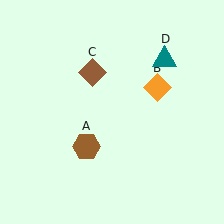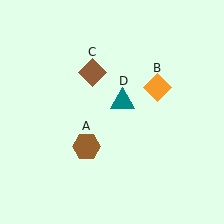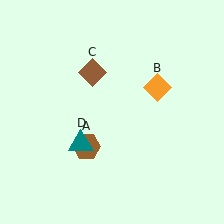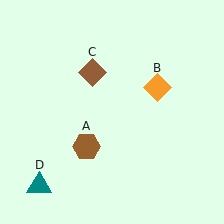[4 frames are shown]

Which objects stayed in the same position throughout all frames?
Brown hexagon (object A) and orange diamond (object B) and brown diamond (object C) remained stationary.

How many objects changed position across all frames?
1 object changed position: teal triangle (object D).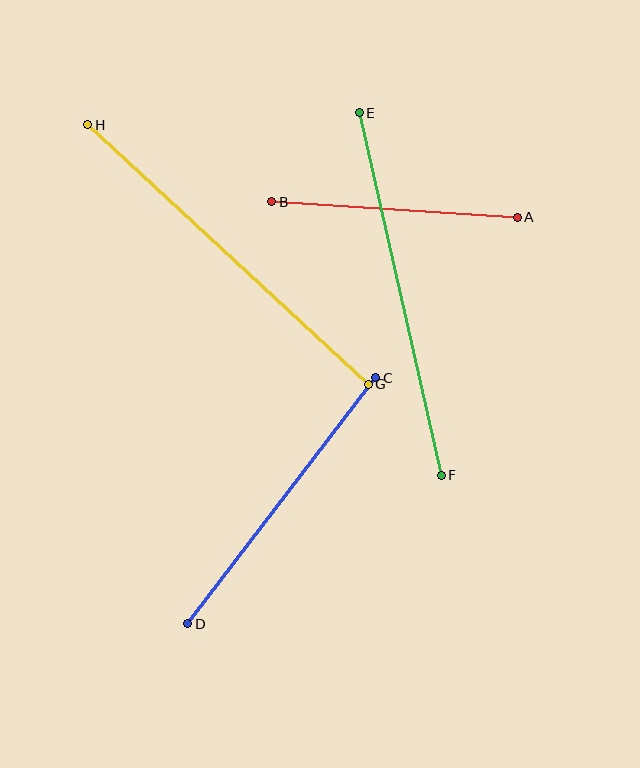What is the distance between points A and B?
The distance is approximately 246 pixels.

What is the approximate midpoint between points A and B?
The midpoint is at approximately (395, 210) pixels.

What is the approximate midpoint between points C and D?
The midpoint is at approximately (282, 501) pixels.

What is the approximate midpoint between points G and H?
The midpoint is at approximately (228, 254) pixels.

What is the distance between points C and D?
The distance is approximately 310 pixels.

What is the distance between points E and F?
The distance is approximately 372 pixels.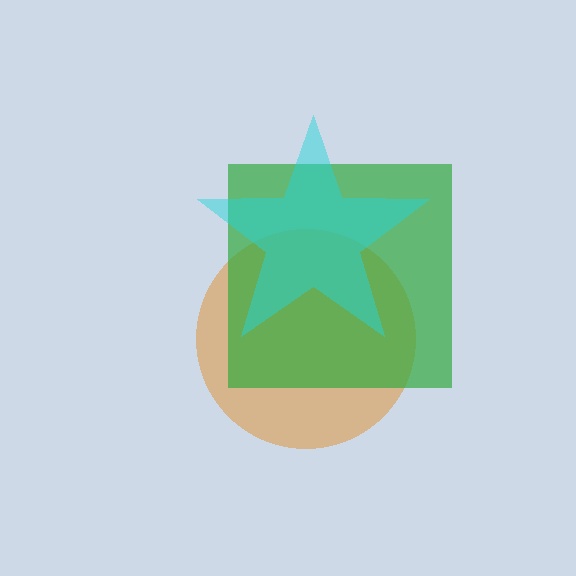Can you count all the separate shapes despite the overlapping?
Yes, there are 3 separate shapes.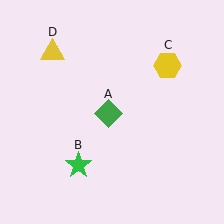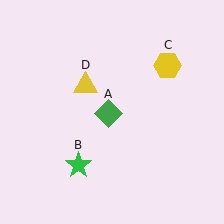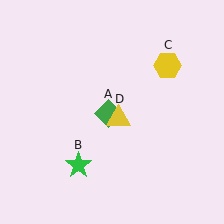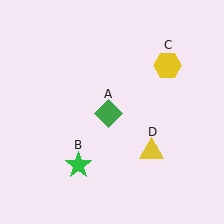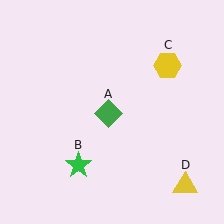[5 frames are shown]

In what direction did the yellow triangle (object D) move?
The yellow triangle (object D) moved down and to the right.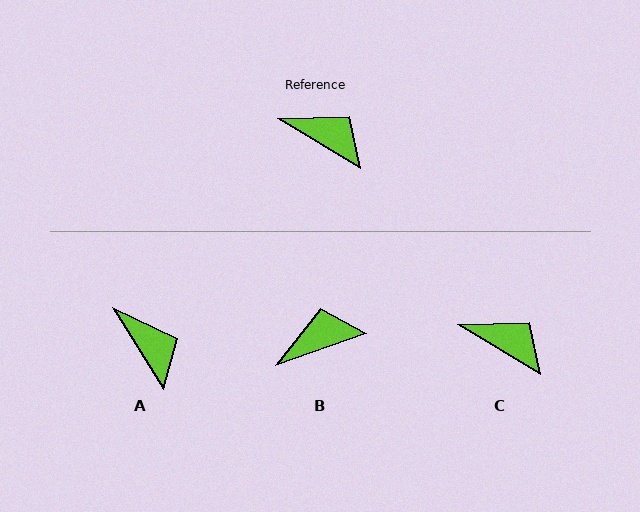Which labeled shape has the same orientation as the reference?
C.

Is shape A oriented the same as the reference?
No, it is off by about 27 degrees.